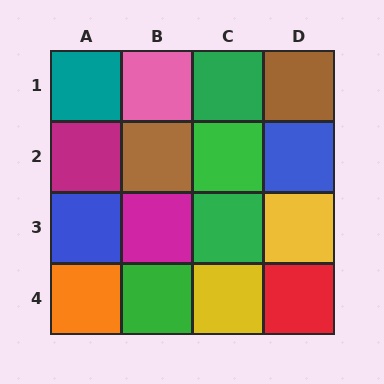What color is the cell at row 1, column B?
Pink.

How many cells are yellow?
2 cells are yellow.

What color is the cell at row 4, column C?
Yellow.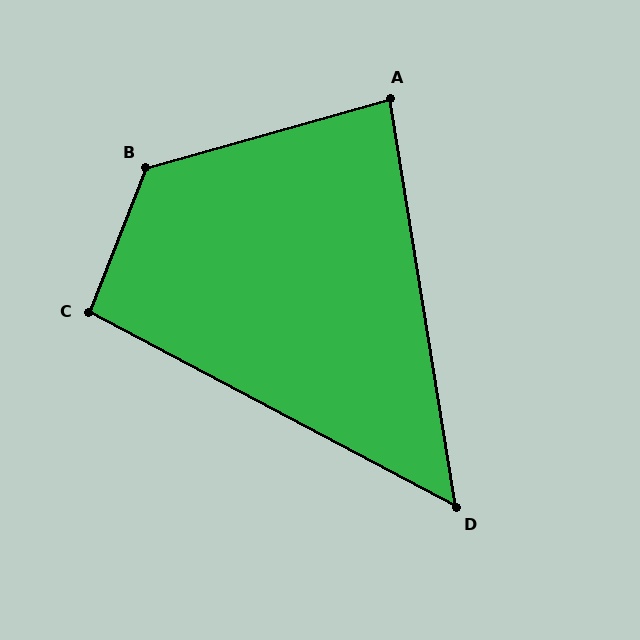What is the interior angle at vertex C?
Approximately 96 degrees (obtuse).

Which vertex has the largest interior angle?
B, at approximately 127 degrees.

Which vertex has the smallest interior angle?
D, at approximately 53 degrees.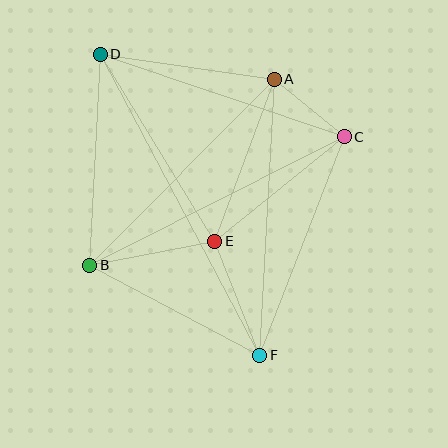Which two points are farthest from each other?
Points D and F are farthest from each other.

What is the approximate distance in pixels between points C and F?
The distance between C and F is approximately 234 pixels.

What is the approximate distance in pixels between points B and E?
The distance between B and E is approximately 128 pixels.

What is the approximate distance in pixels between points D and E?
The distance between D and E is approximately 219 pixels.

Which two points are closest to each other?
Points A and C are closest to each other.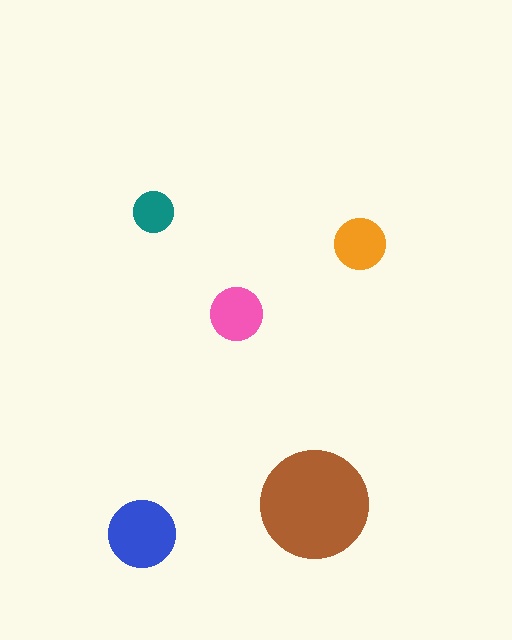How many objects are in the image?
There are 5 objects in the image.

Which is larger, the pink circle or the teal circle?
The pink one.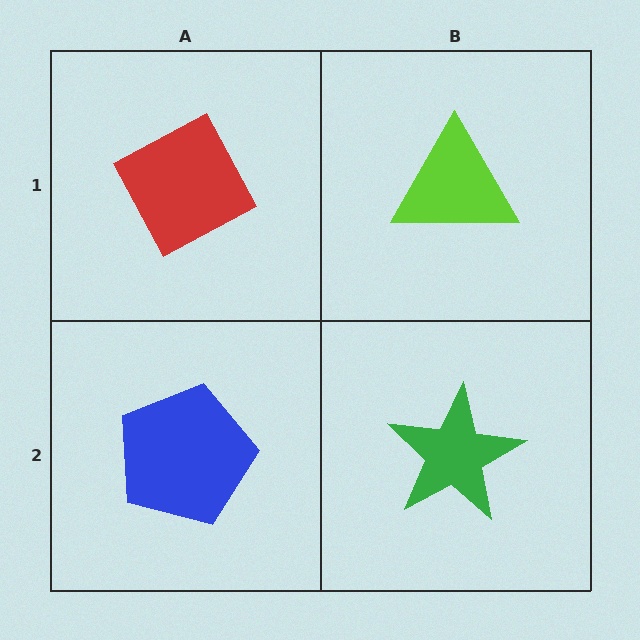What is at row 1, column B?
A lime triangle.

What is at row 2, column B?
A green star.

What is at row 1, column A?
A red diamond.